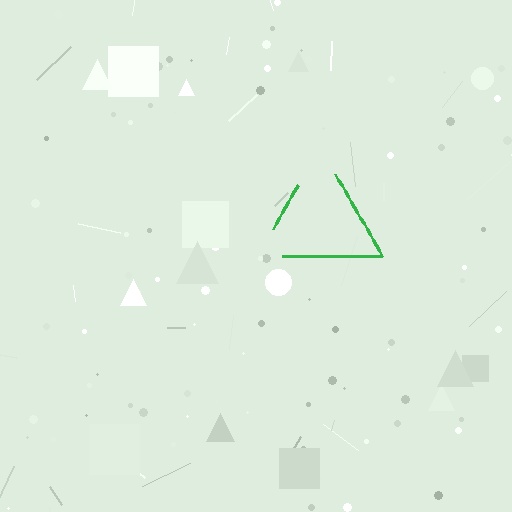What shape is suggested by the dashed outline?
The dashed outline suggests a triangle.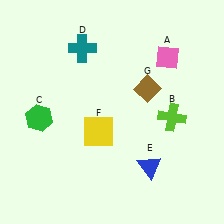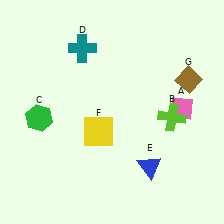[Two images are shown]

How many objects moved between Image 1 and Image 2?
2 objects moved between the two images.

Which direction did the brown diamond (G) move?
The brown diamond (G) moved right.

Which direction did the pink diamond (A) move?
The pink diamond (A) moved down.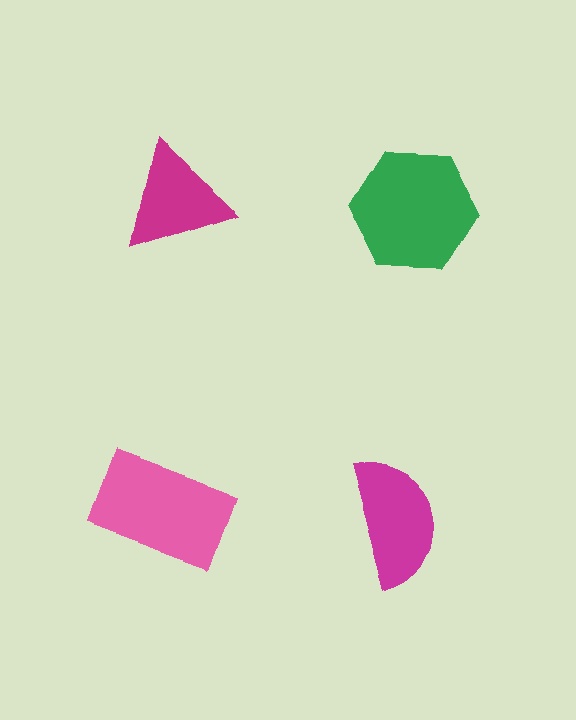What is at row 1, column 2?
A green hexagon.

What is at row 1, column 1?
A magenta triangle.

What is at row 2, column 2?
A magenta semicircle.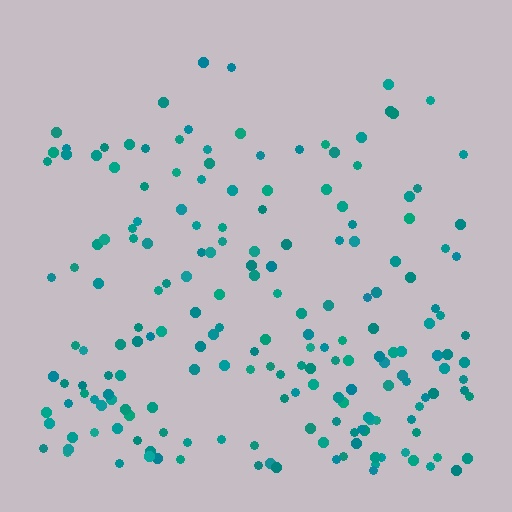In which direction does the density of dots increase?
From top to bottom, with the bottom side densest.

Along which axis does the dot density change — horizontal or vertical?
Vertical.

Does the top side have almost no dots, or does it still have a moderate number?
Still a moderate number, just noticeably fewer than the bottom.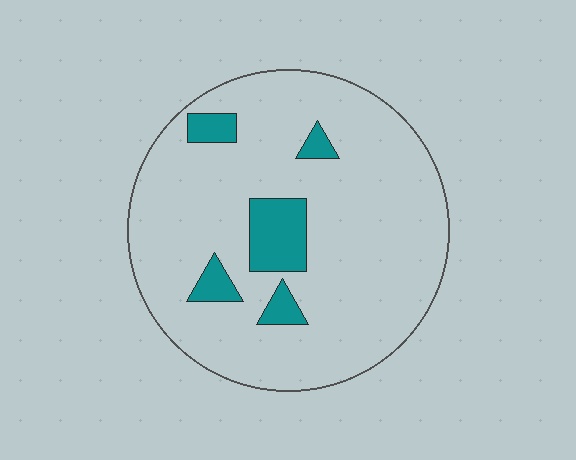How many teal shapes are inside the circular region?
5.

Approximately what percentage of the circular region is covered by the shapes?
Approximately 10%.